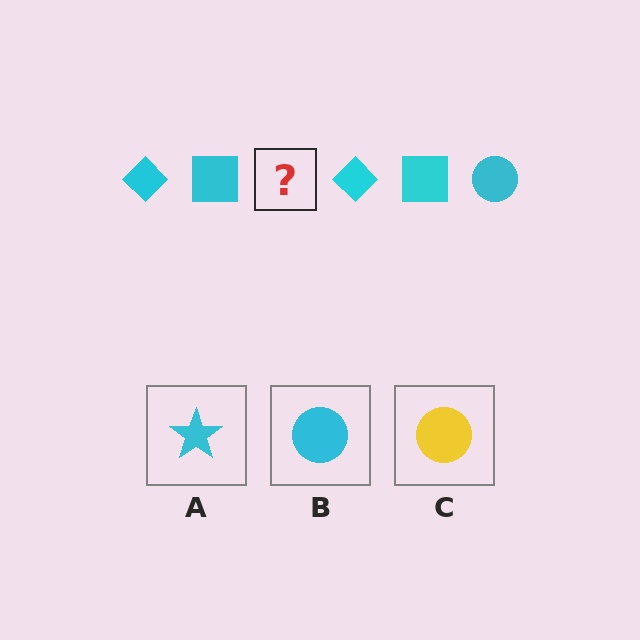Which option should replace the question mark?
Option B.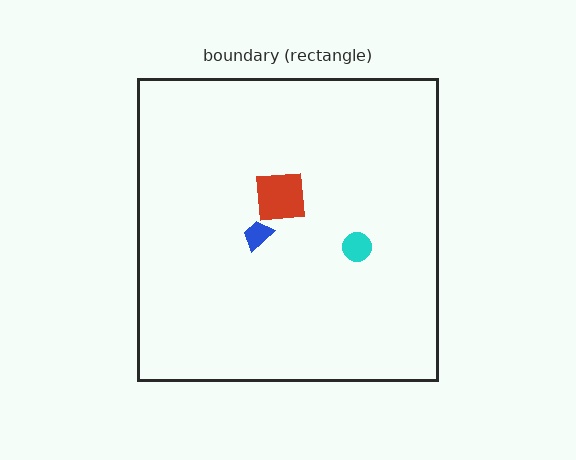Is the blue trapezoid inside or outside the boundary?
Inside.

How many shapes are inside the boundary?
3 inside, 0 outside.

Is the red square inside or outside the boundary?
Inside.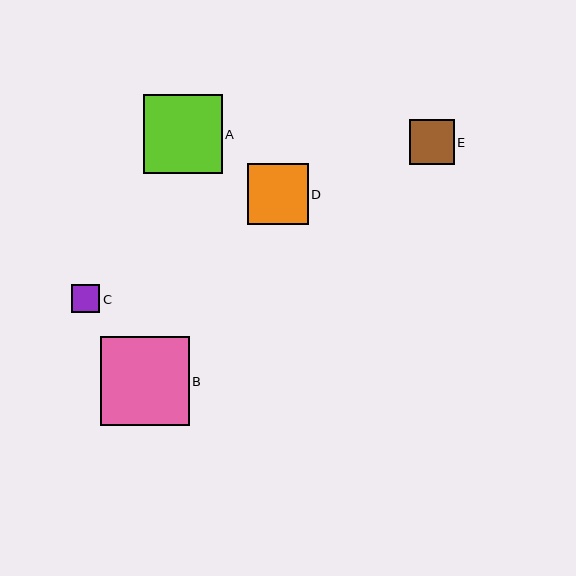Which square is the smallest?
Square C is the smallest with a size of approximately 28 pixels.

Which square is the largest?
Square B is the largest with a size of approximately 89 pixels.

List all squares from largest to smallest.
From largest to smallest: B, A, D, E, C.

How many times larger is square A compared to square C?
Square A is approximately 2.8 times the size of square C.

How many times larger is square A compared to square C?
Square A is approximately 2.8 times the size of square C.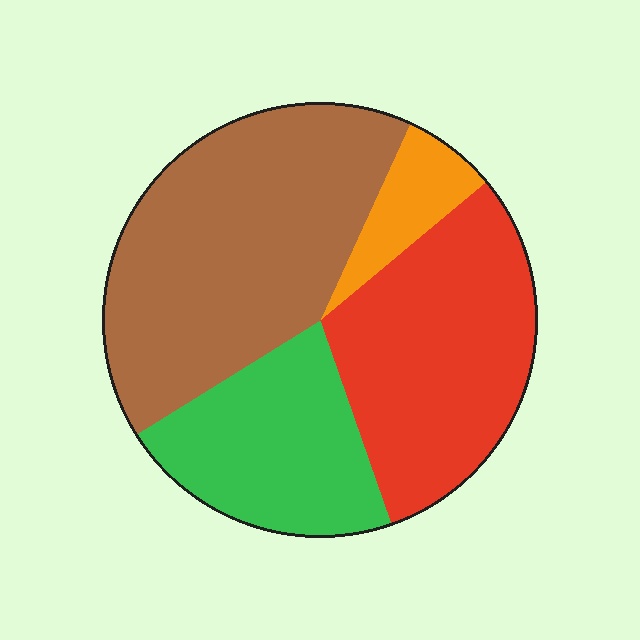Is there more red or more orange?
Red.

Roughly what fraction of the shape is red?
Red covers roughly 30% of the shape.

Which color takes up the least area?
Orange, at roughly 5%.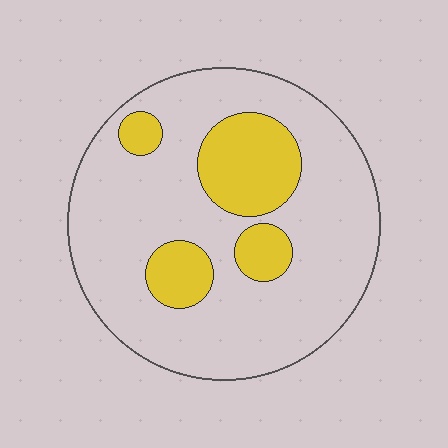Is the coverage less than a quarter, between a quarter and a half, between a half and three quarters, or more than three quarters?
Less than a quarter.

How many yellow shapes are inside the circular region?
4.